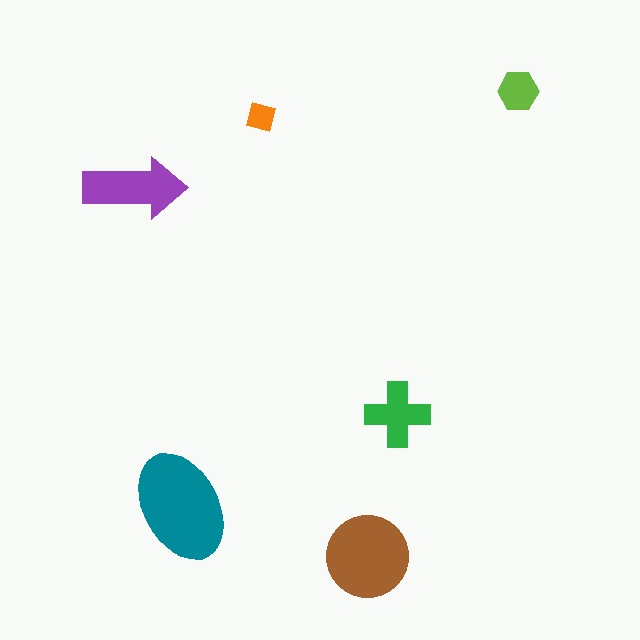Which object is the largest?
The teal ellipse.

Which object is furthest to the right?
The lime hexagon is rightmost.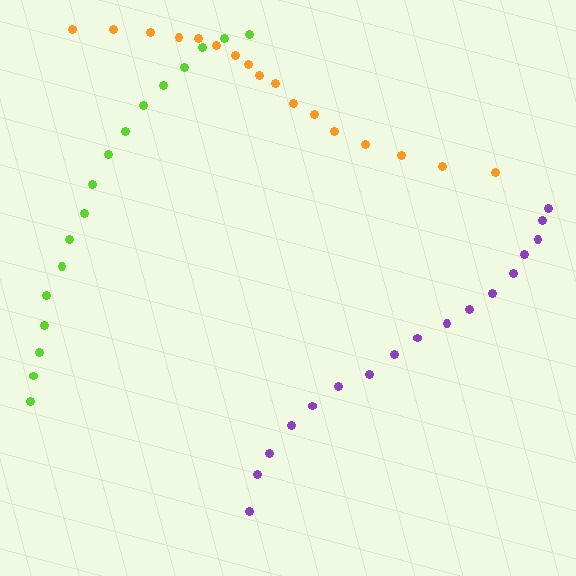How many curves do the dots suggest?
There are 3 distinct paths.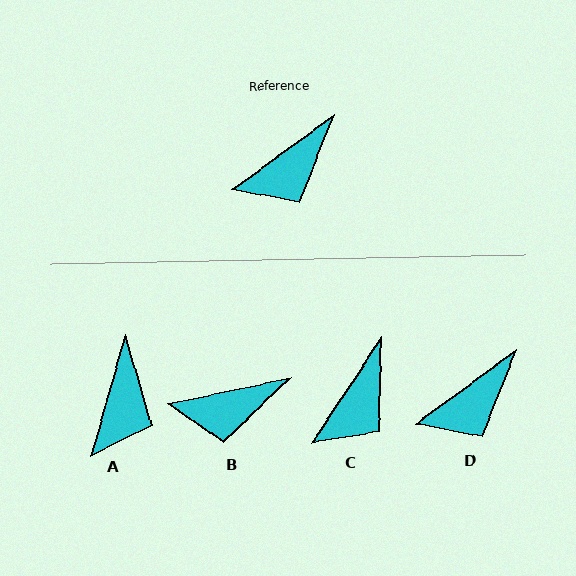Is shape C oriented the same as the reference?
No, it is off by about 20 degrees.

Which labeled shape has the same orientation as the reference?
D.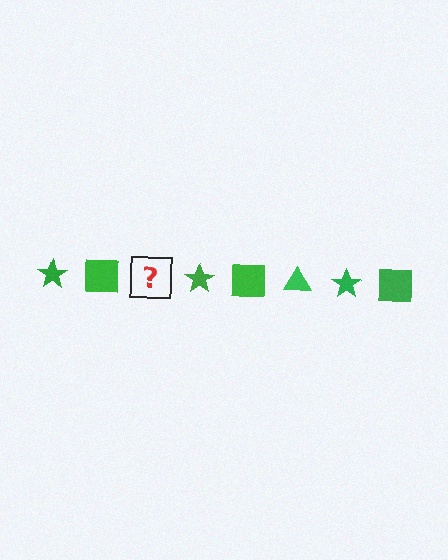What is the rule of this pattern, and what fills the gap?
The rule is that the pattern cycles through star, square, triangle shapes in green. The gap should be filled with a green triangle.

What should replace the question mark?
The question mark should be replaced with a green triangle.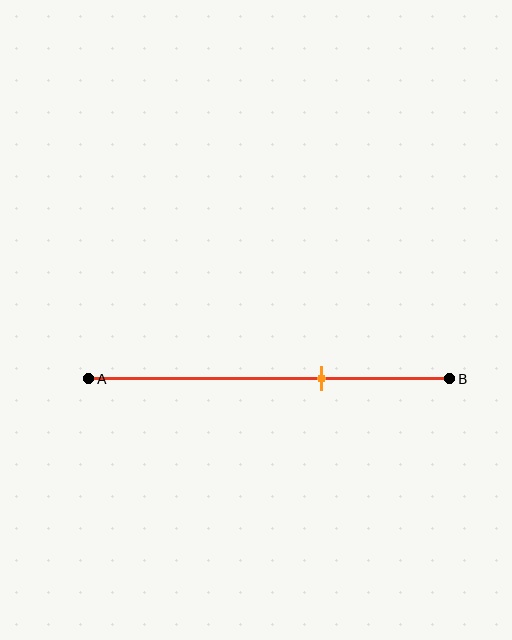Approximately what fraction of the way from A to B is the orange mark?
The orange mark is approximately 65% of the way from A to B.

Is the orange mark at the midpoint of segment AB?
No, the mark is at about 65% from A, not at the 50% midpoint.